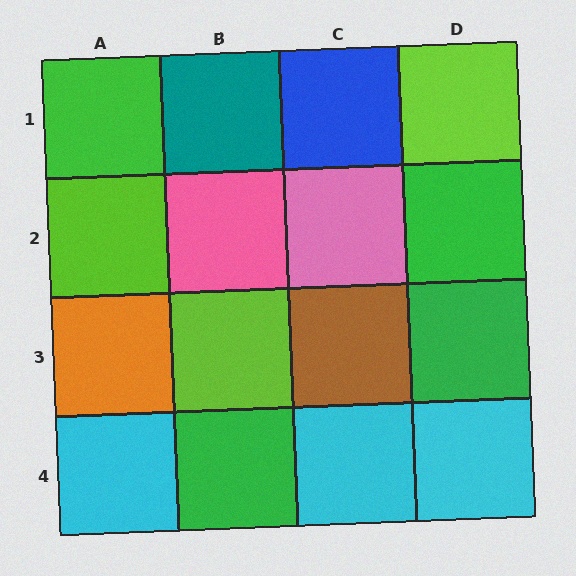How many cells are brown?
1 cell is brown.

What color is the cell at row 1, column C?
Blue.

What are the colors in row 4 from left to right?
Cyan, green, cyan, cyan.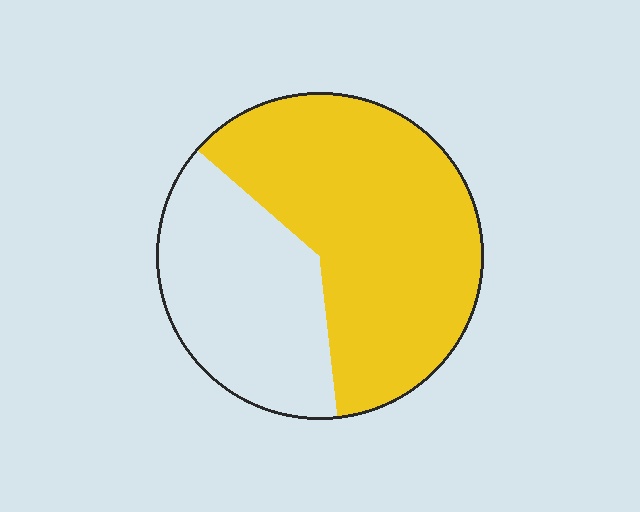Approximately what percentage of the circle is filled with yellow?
Approximately 60%.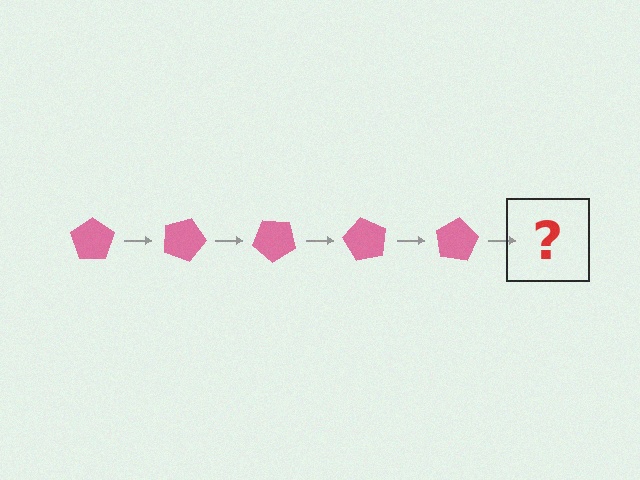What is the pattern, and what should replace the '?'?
The pattern is that the pentagon rotates 20 degrees each step. The '?' should be a pink pentagon rotated 100 degrees.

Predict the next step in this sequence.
The next step is a pink pentagon rotated 100 degrees.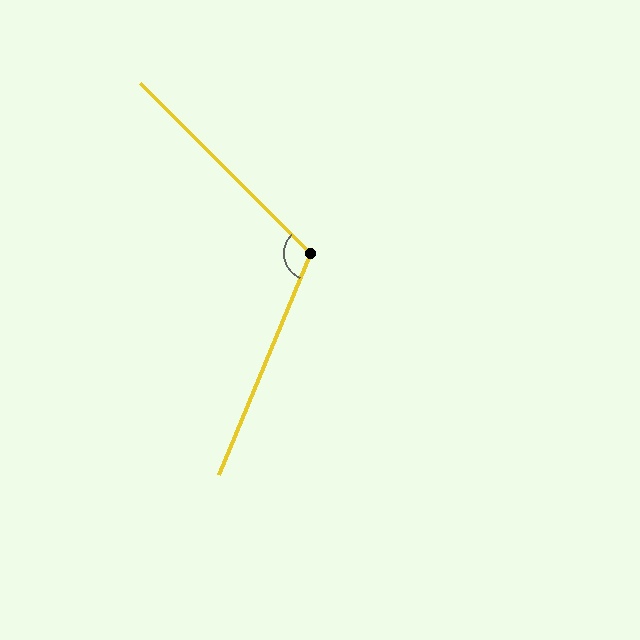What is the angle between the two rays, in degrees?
Approximately 113 degrees.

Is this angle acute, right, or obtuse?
It is obtuse.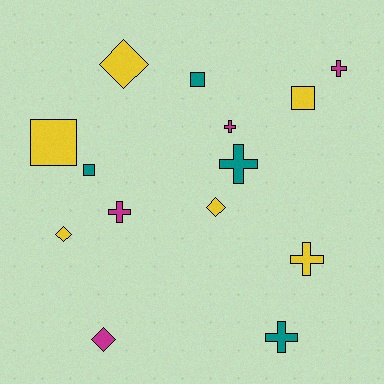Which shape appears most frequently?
Cross, with 6 objects.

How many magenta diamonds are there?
There is 1 magenta diamond.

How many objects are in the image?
There are 14 objects.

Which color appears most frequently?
Yellow, with 6 objects.